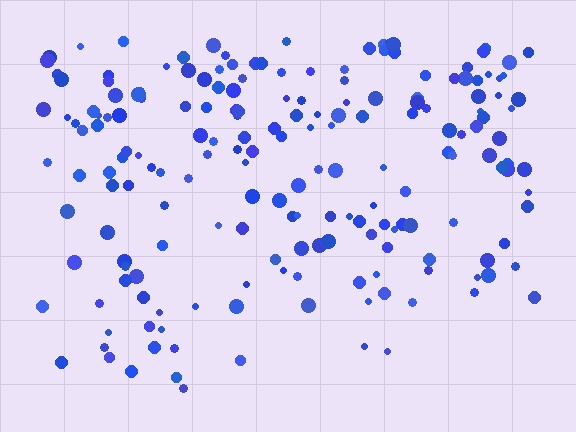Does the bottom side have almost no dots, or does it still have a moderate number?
Still a moderate number, just noticeably fewer than the top.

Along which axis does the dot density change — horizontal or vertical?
Vertical.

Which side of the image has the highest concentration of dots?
The top.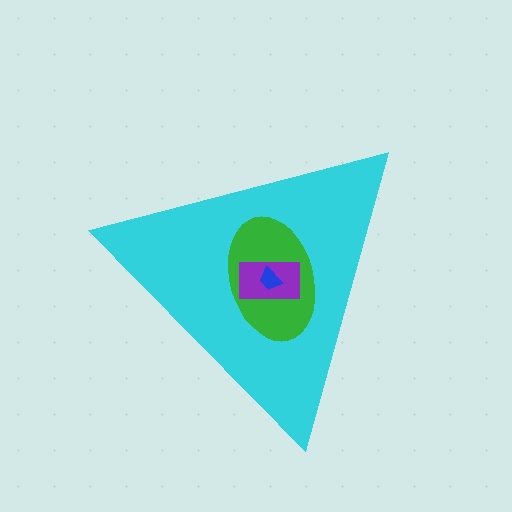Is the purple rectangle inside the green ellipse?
Yes.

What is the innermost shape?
The blue trapezoid.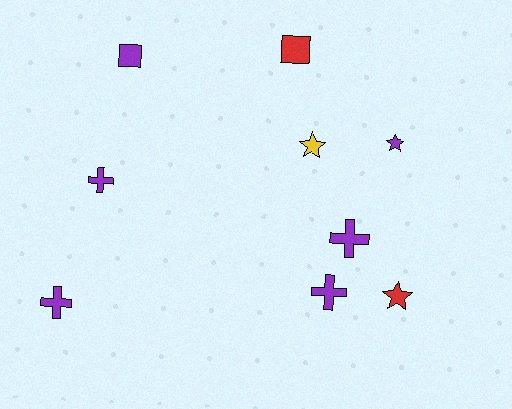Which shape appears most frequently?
Cross, with 4 objects.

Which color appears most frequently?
Purple, with 6 objects.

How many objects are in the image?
There are 9 objects.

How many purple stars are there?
There is 1 purple star.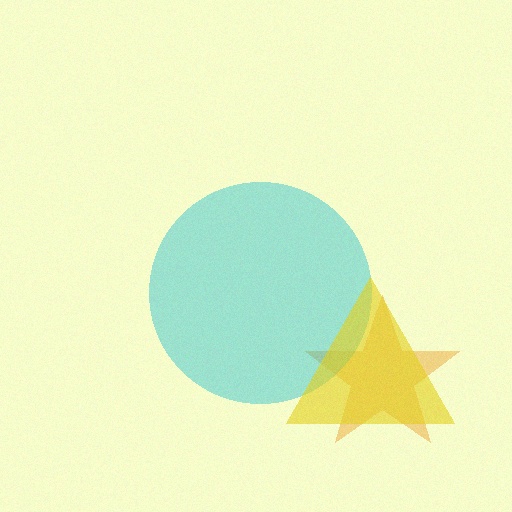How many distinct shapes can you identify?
There are 3 distinct shapes: an orange star, a cyan circle, a yellow triangle.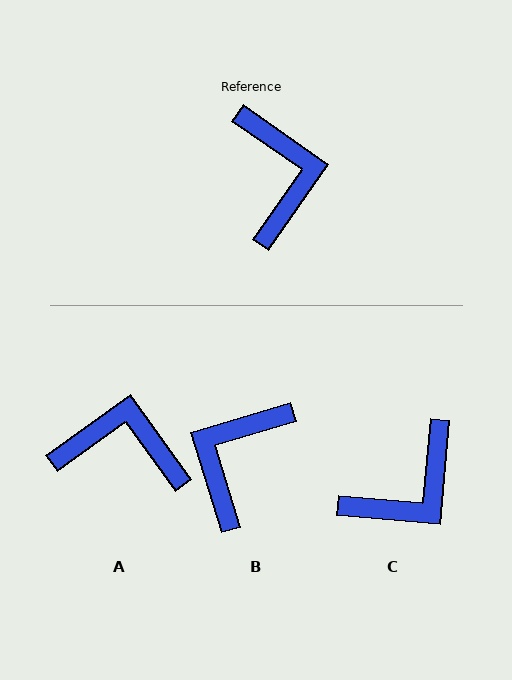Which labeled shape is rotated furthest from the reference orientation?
B, about 142 degrees away.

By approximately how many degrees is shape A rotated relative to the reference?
Approximately 71 degrees counter-clockwise.